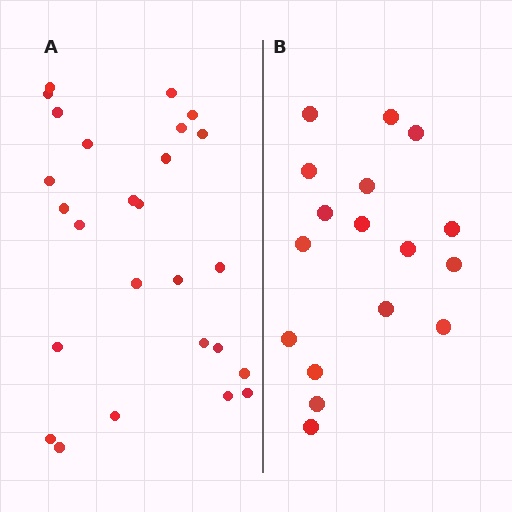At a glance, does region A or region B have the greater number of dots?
Region A (the left region) has more dots.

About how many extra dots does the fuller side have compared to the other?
Region A has roughly 8 or so more dots than region B.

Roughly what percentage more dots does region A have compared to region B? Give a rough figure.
About 55% more.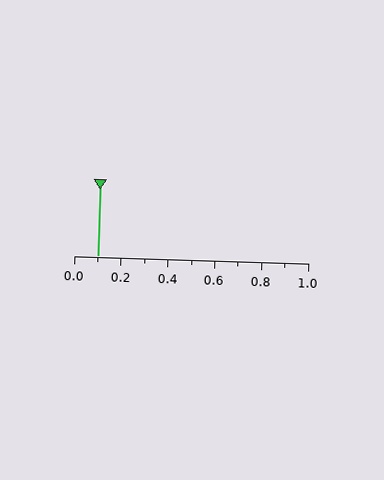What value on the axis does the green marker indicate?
The marker indicates approximately 0.1.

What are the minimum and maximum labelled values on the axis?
The axis runs from 0.0 to 1.0.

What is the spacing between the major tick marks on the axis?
The major ticks are spaced 0.2 apart.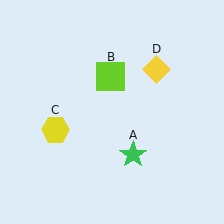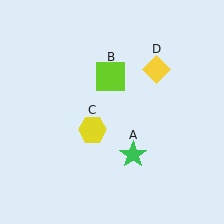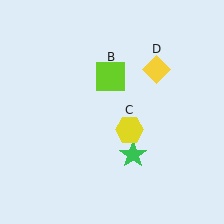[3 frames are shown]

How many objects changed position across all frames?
1 object changed position: yellow hexagon (object C).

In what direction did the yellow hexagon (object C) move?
The yellow hexagon (object C) moved right.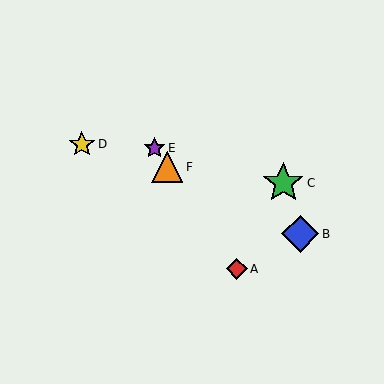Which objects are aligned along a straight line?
Objects A, E, F are aligned along a straight line.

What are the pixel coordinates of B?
Object B is at (300, 234).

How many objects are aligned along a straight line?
3 objects (A, E, F) are aligned along a straight line.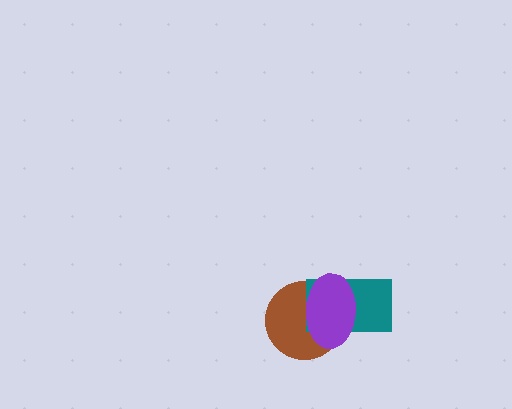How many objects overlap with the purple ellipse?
2 objects overlap with the purple ellipse.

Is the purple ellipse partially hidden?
No, no other shape covers it.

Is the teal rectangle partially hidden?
Yes, it is partially covered by another shape.